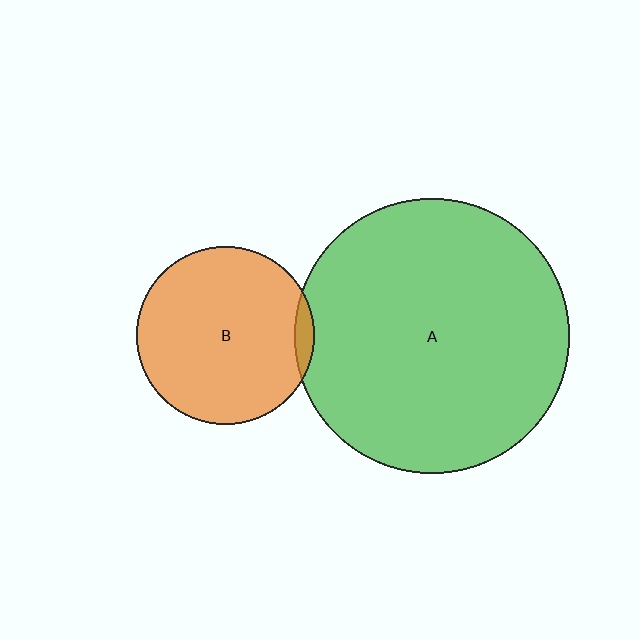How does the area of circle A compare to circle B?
Approximately 2.4 times.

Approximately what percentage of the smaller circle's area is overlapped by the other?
Approximately 5%.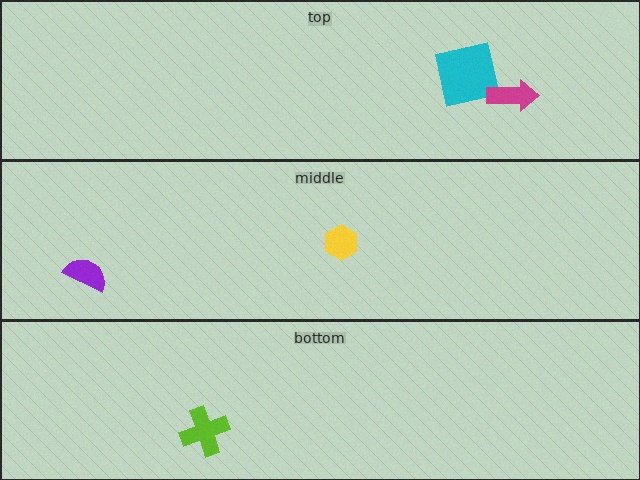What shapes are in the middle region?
The purple semicircle, the yellow hexagon.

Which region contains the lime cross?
The bottom region.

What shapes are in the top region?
The cyan square, the magenta arrow.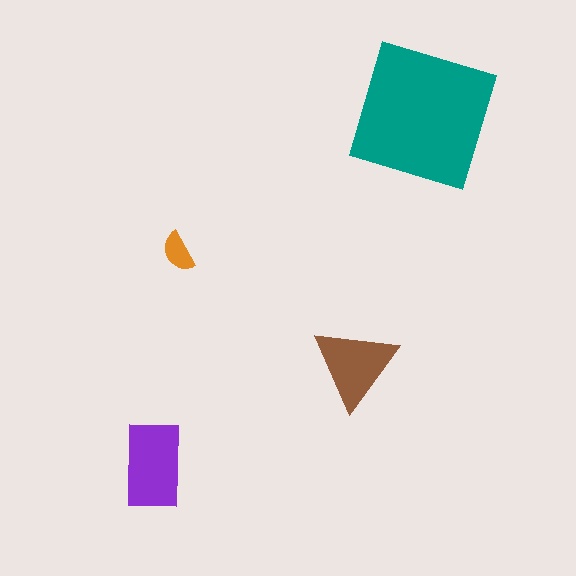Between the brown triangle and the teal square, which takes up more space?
The teal square.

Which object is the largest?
The teal square.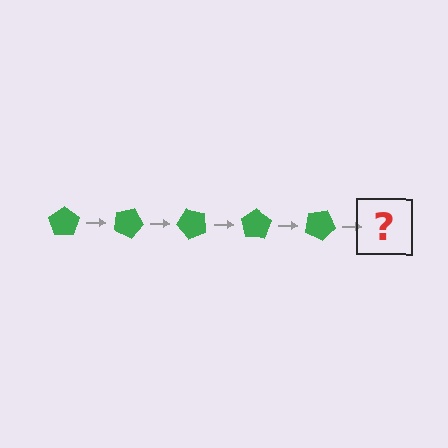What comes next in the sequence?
The next element should be a green pentagon rotated 125 degrees.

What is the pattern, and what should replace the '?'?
The pattern is that the pentagon rotates 25 degrees each step. The '?' should be a green pentagon rotated 125 degrees.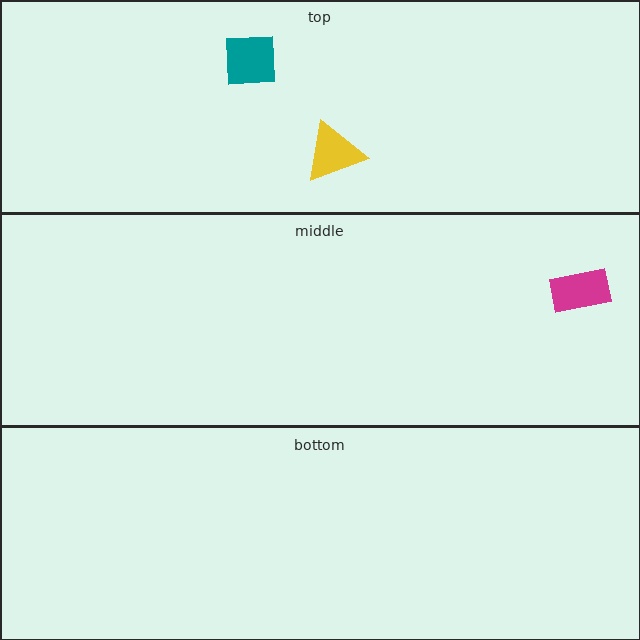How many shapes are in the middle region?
1.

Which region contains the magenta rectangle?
The middle region.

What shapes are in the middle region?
The magenta rectangle.